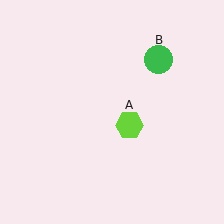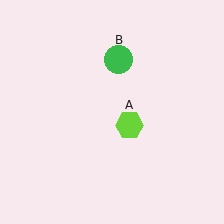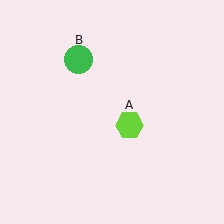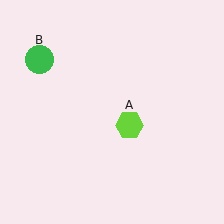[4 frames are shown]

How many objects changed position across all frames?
1 object changed position: green circle (object B).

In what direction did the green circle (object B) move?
The green circle (object B) moved left.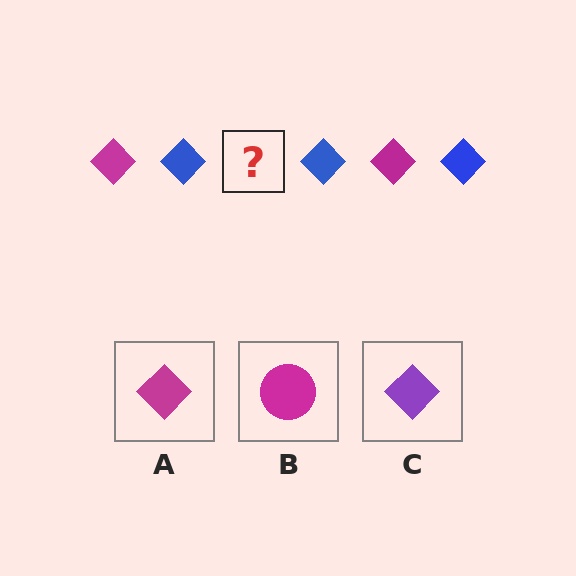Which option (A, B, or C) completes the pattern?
A.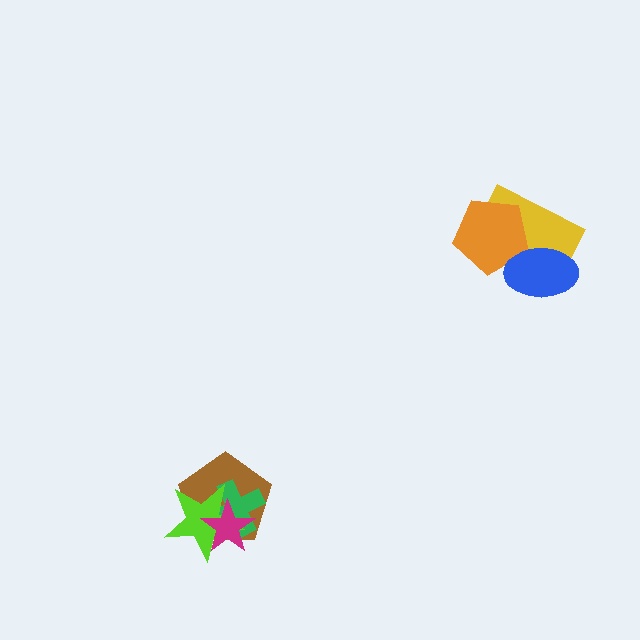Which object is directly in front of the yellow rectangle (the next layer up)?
The orange pentagon is directly in front of the yellow rectangle.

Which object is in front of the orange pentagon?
The blue ellipse is in front of the orange pentagon.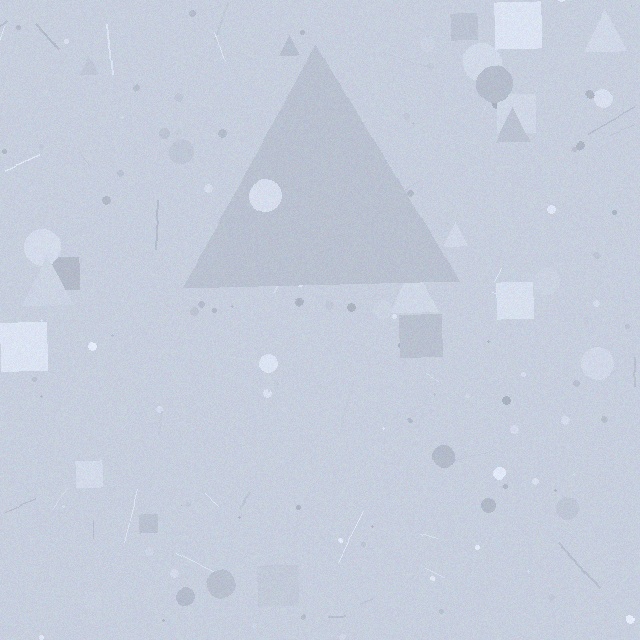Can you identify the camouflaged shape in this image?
The camouflaged shape is a triangle.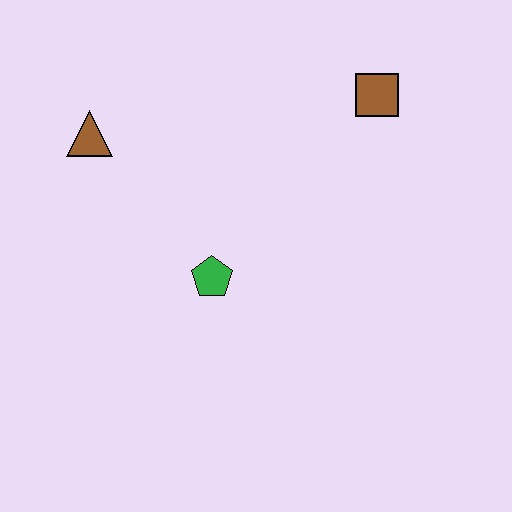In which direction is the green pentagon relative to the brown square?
The green pentagon is below the brown square.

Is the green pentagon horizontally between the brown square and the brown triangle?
Yes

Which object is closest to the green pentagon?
The brown triangle is closest to the green pentagon.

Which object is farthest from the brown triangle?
The brown square is farthest from the brown triangle.